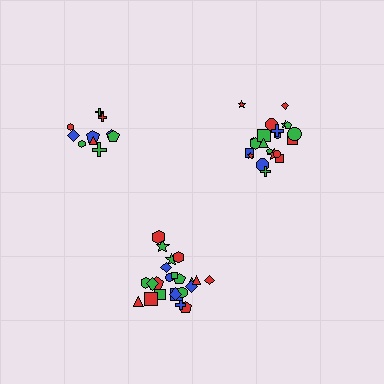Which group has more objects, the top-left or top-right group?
The top-right group.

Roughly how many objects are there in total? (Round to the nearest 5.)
Roughly 55 objects in total.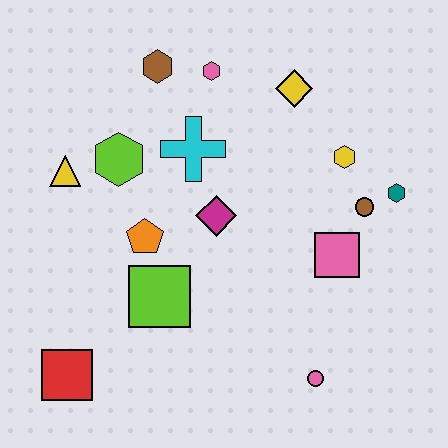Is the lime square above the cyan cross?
No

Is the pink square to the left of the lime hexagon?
No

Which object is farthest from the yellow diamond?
The red square is farthest from the yellow diamond.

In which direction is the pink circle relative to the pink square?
The pink circle is below the pink square.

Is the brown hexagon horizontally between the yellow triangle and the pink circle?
Yes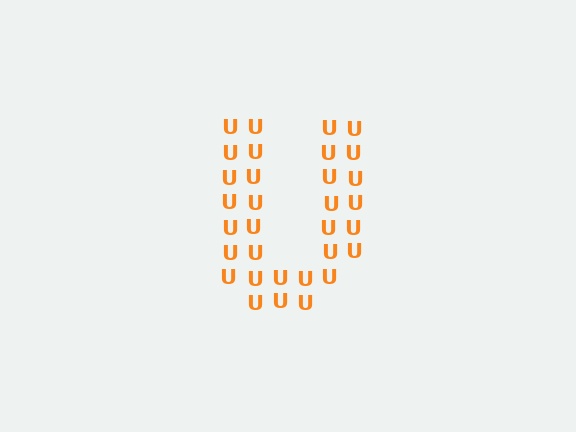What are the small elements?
The small elements are letter U's.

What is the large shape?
The large shape is the letter U.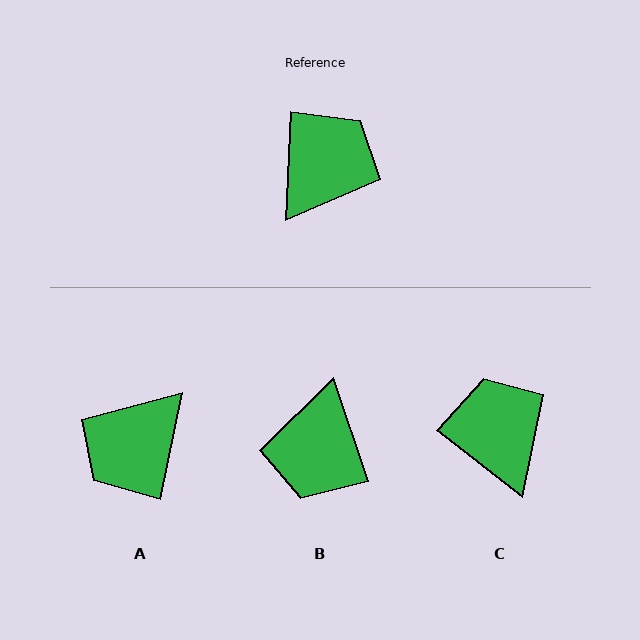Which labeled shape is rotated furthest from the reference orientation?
A, about 171 degrees away.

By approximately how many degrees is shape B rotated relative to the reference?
Approximately 159 degrees clockwise.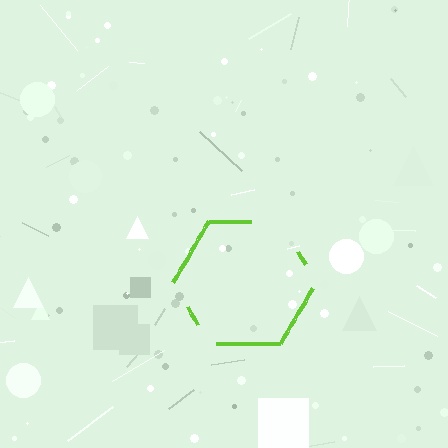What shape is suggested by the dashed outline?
The dashed outline suggests a hexagon.